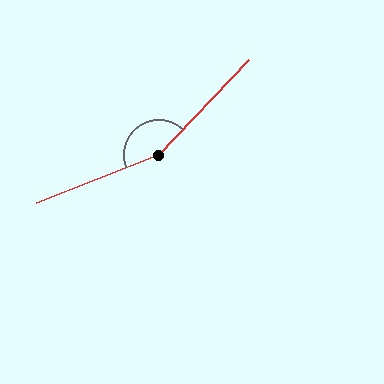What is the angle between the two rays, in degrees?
Approximately 155 degrees.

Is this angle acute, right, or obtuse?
It is obtuse.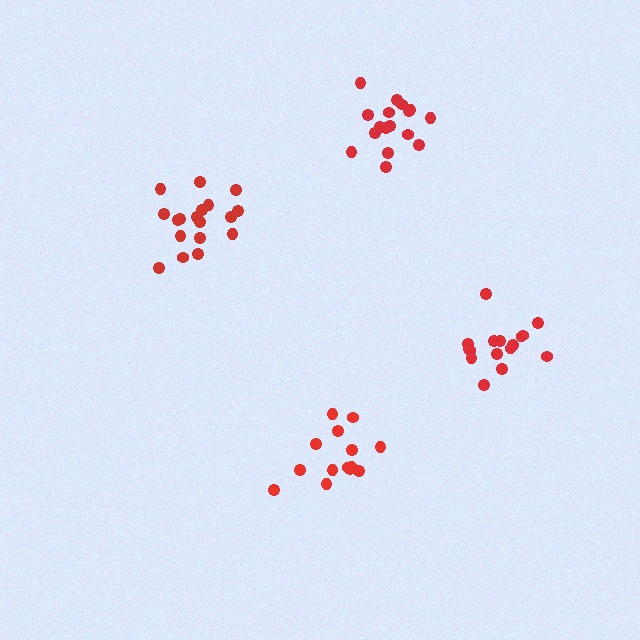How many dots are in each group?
Group 1: 16 dots, Group 2: 17 dots, Group 3: 18 dots, Group 4: 15 dots (66 total).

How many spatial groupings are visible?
There are 4 spatial groupings.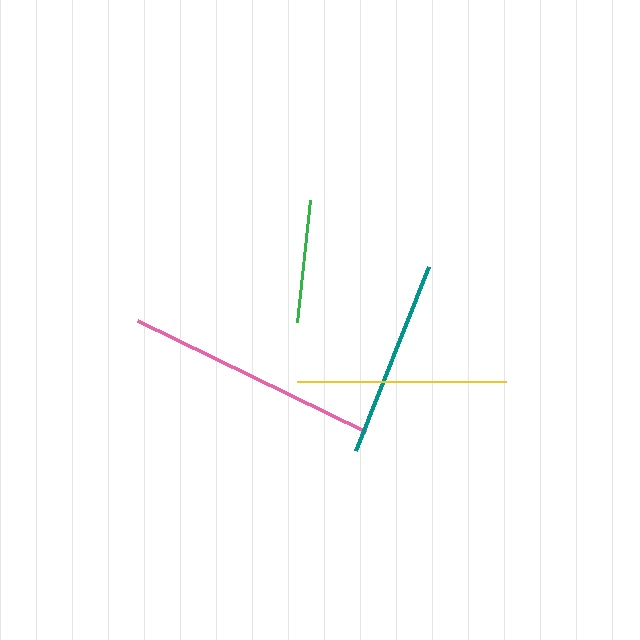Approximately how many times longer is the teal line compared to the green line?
The teal line is approximately 1.6 times the length of the green line.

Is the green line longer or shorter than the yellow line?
The yellow line is longer than the green line.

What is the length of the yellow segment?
The yellow segment is approximately 209 pixels long.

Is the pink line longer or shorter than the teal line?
The pink line is longer than the teal line.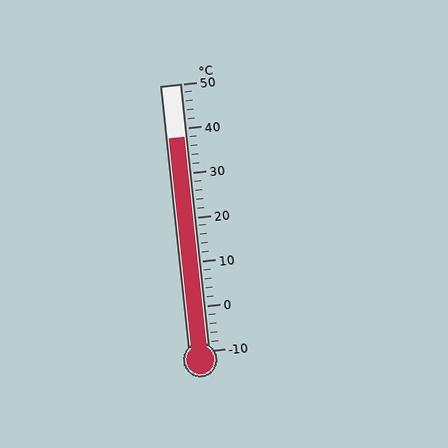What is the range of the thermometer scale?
The thermometer scale ranges from -10°C to 50°C.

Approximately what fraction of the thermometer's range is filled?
The thermometer is filled to approximately 80% of its range.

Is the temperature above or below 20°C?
The temperature is above 20°C.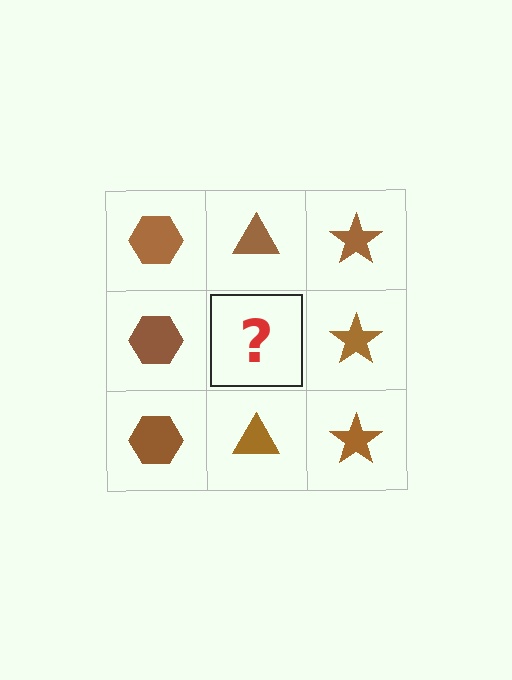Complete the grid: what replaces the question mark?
The question mark should be replaced with a brown triangle.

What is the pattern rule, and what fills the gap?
The rule is that each column has a consistent shape. The gap should be filled with a brown triangle.